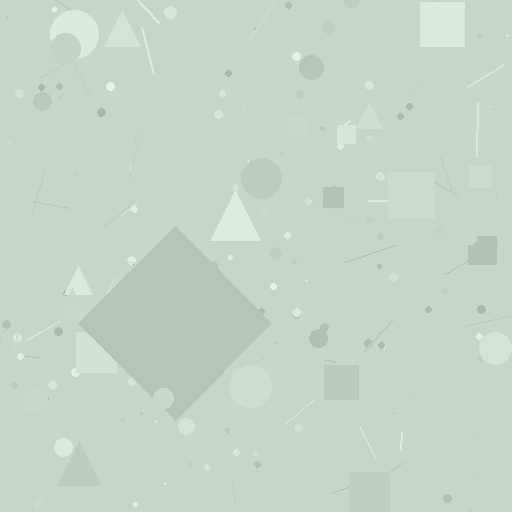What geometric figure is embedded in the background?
A diamond is embedded in the background.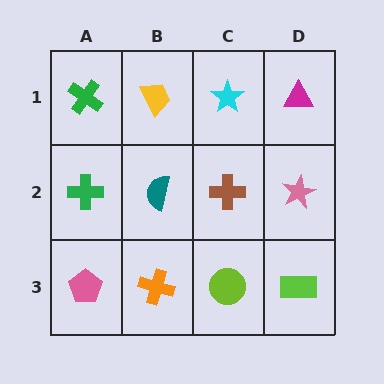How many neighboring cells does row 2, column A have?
3.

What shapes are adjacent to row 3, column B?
A teal semicircle (row 2, column B), a pink pentagon (row 3, column A), a lime circle (row 3, column C).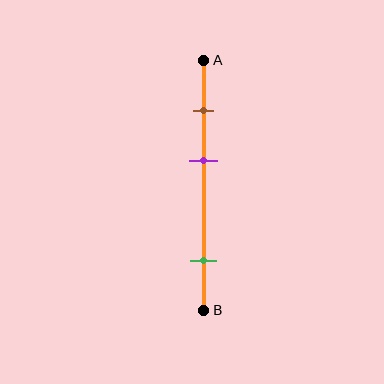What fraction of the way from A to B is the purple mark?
The purple mark is approximately 40% (0.4) of the way from A to B.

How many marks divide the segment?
There are 3 marks dividing the segment.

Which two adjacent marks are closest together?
The brown and purple marks are the closest adjacent pair.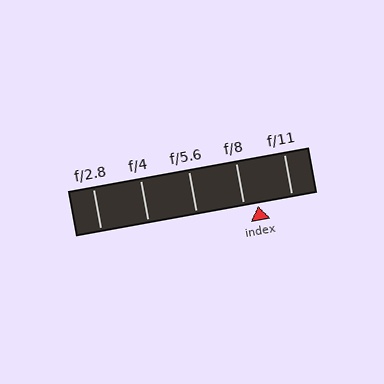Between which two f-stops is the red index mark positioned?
The index mark is between f/8 and f/11.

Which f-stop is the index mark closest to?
The index mark is closest to f/8.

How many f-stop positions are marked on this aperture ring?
There are 5 f-stop positions marked.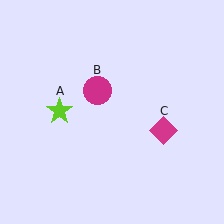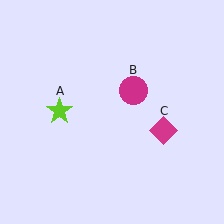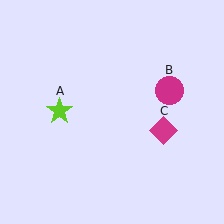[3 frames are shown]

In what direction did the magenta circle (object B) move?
The magenta circle (object B) moved right.